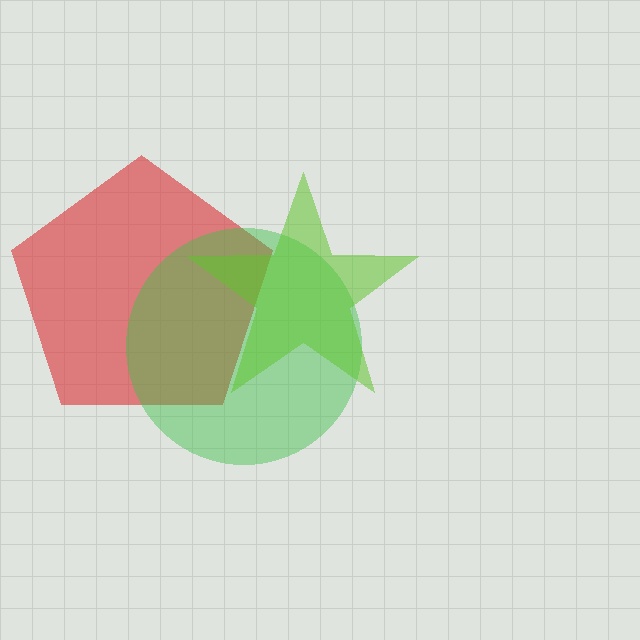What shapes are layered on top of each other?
The layered shapes are: a red pentagon, a green circle, a lime star.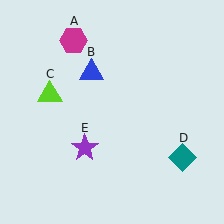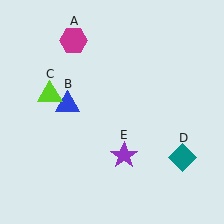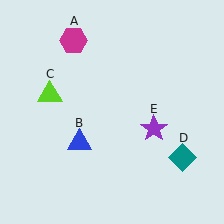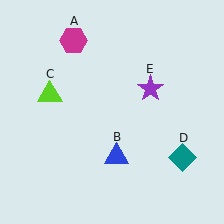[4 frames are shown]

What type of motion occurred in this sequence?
The blue triangle (object B), purple star (object E) rotated counterclockwise around the center of the scene.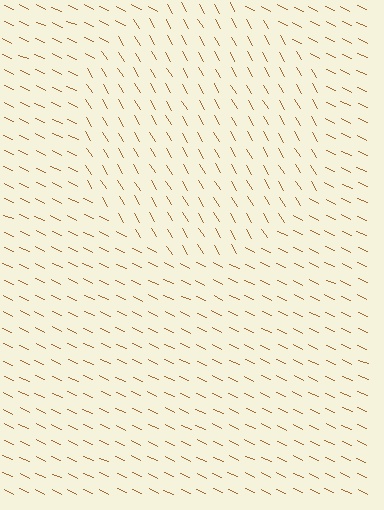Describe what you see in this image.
The image is filled with small brown line segments. A circle region in the image has lines oriented differently from the surrounding lines, creating a visible texture boundary.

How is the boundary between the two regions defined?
The boundary is defined purely by a change in line orientation (approximately 34 degrees difference). All lines are the same color and thickness.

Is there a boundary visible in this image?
Yes, there is a texture boundary formed by a change in line orientation.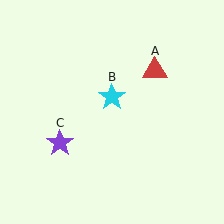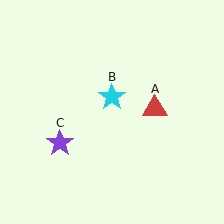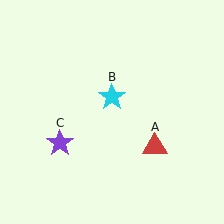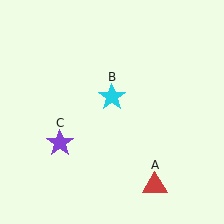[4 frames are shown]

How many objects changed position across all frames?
1 object changed position: red triangle (object A).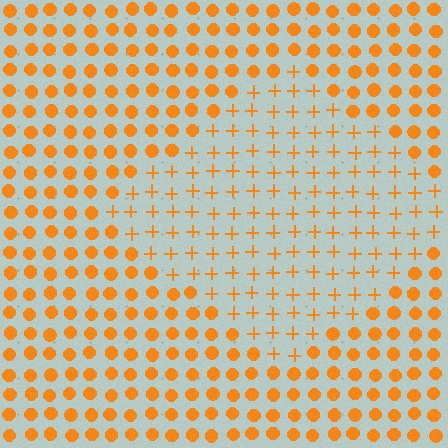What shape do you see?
I see a diamond.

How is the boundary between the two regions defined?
The boundary is defined by a change in element shape: plus signs inside vs. circles outside. All elements share the same color and spacing.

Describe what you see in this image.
The image is filled with small orange elements arranged in a uniform grid. A diamond-shaped region contains plus signs, while the surrounding area contains circles. The boundary is defined purely by the change in element shape.